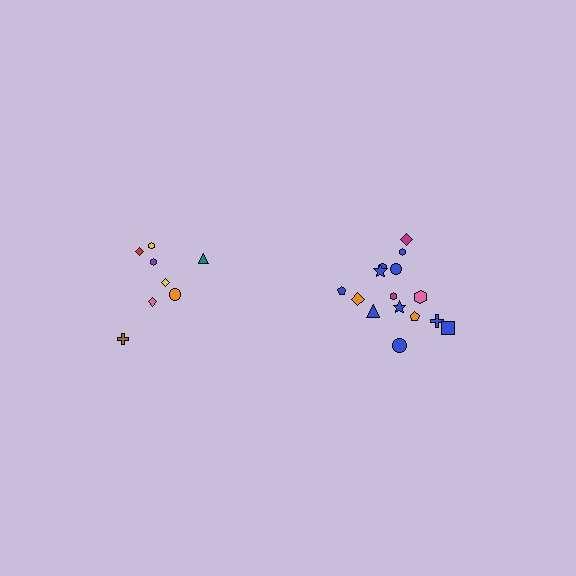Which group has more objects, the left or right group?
The right group.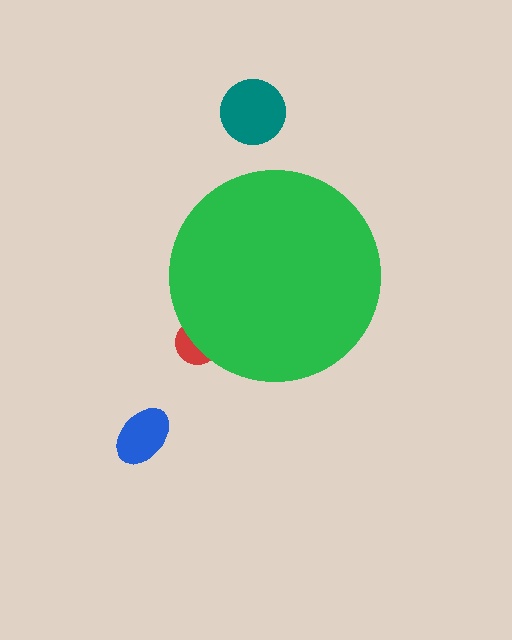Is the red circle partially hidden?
Yes, the red circle is partially hidden behind the green circle.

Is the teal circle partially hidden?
No, the teal circle is fully visible.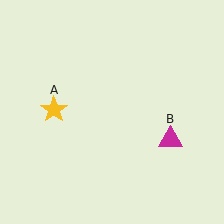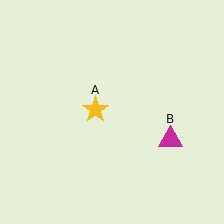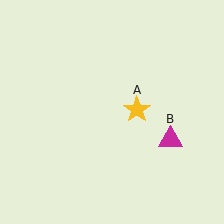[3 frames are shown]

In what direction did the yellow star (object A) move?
The yellow star (object A) moved right.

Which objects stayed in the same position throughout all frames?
Magenta triangle (object B) remained stationary.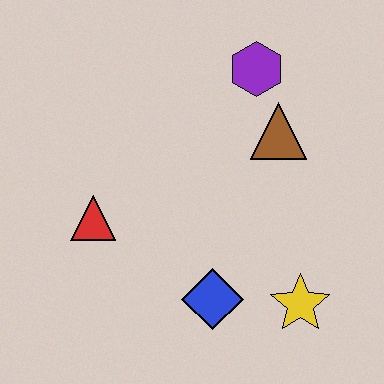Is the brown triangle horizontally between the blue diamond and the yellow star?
Yes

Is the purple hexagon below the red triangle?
No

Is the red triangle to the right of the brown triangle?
No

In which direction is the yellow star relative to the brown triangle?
The yellow star is below the brown triangle.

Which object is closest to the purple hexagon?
The brown triangle is closest to the purple hexagon.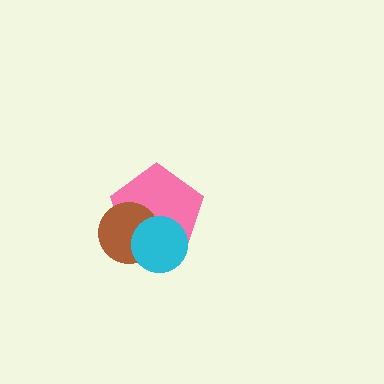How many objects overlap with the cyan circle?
2 objects overlap with the cyan circle.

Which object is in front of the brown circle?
The cyan circle is in front of the brown circle.